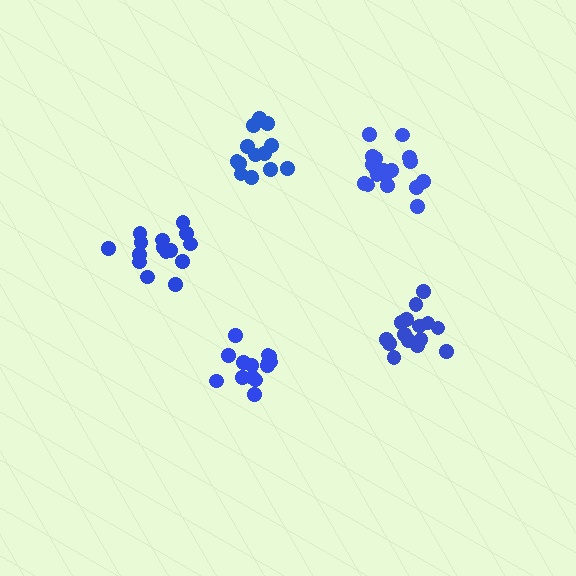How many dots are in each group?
Group 1: 13 dots, Group 2: 15 dots, Group 3: 15 dots, Group 4: 14 dots, Group 5: 18 dots (75 total).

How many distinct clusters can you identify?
There are 5 distinct clusters.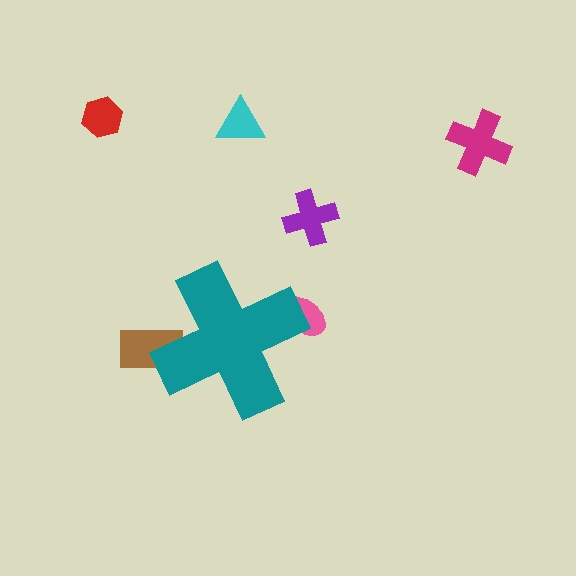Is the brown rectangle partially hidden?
Yes, the brown rectangle is partially hidden behind the teal cross.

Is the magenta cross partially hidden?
No, the magenta cross is fully visible.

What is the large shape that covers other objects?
A teal cross.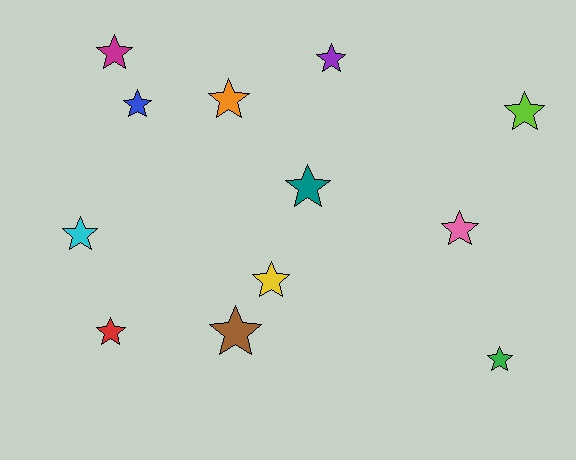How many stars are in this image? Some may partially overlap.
There are 12 stars.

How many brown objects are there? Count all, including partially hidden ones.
There is 1 brown object.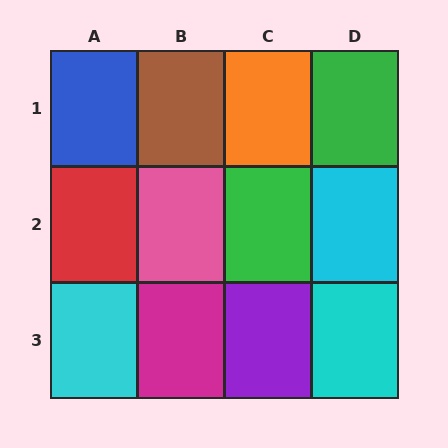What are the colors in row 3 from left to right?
Cyan, magenta, purple, cyan.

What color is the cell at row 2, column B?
Pink.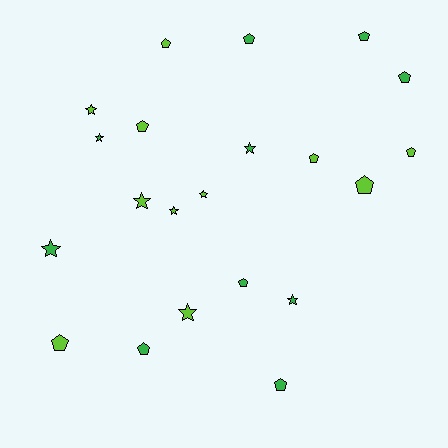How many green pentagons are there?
There are 6 green pentagons.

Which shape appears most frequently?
Pentagon, with 12 objects.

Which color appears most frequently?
Lime, with 11 objects.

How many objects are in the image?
There are 21 objects.